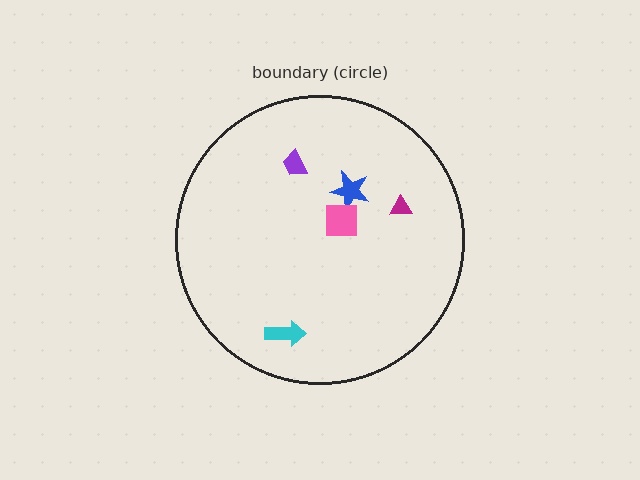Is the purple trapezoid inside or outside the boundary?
Inside.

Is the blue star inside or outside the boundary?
Inside.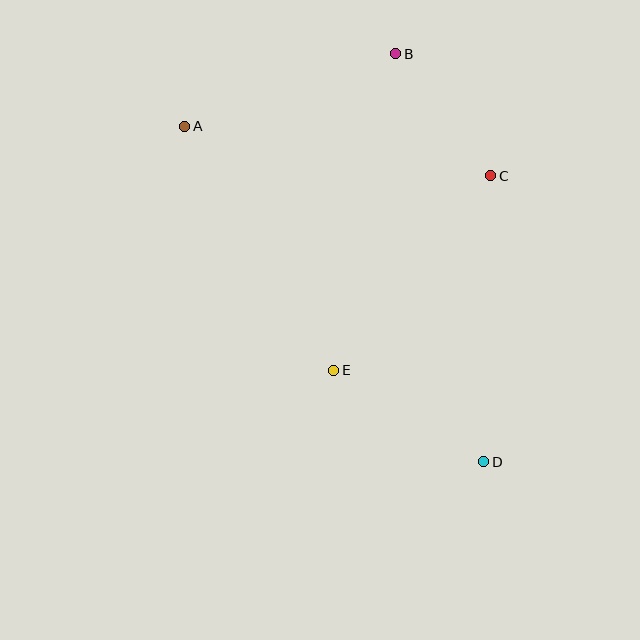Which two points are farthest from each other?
Points A and D are farthest from each other.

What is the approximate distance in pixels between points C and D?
The distance between C and D is approximately 286 pixels.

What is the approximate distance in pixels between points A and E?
The distance between A and E is approximately 286 pixels.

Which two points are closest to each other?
Points B and C are closest to each other.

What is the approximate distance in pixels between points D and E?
The distance between D and E is approximately 176 pixels.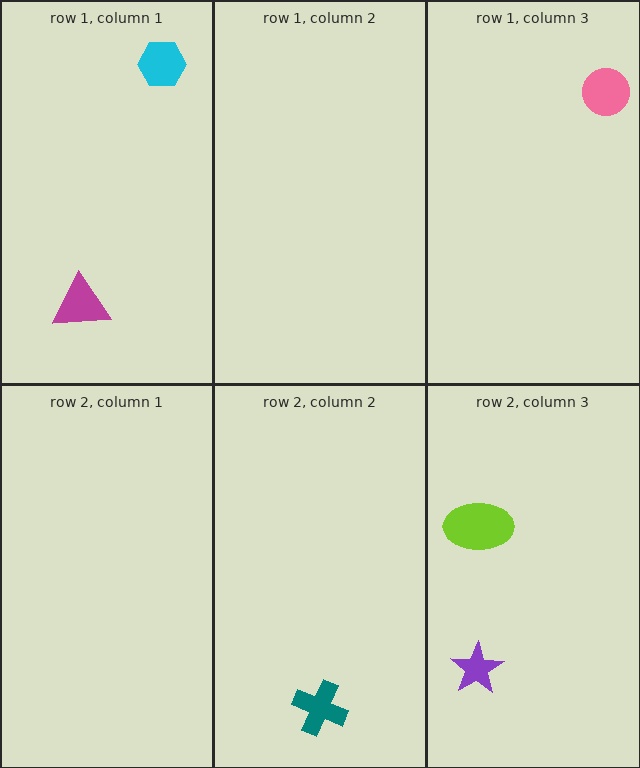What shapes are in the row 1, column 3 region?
The pink circle.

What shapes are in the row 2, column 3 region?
The lime ellipse, the purple star.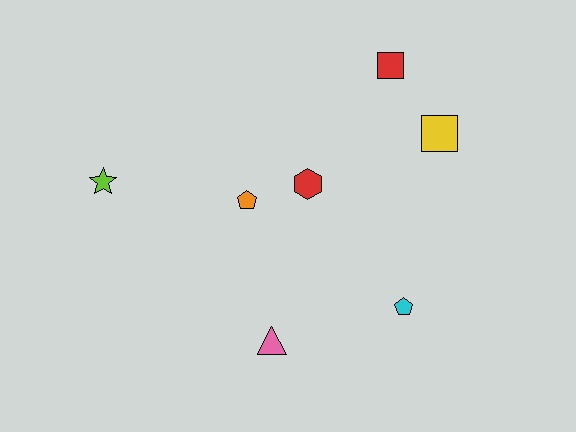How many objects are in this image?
There are 7 objects.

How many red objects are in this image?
There are 2 red objects.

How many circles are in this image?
There are no circles.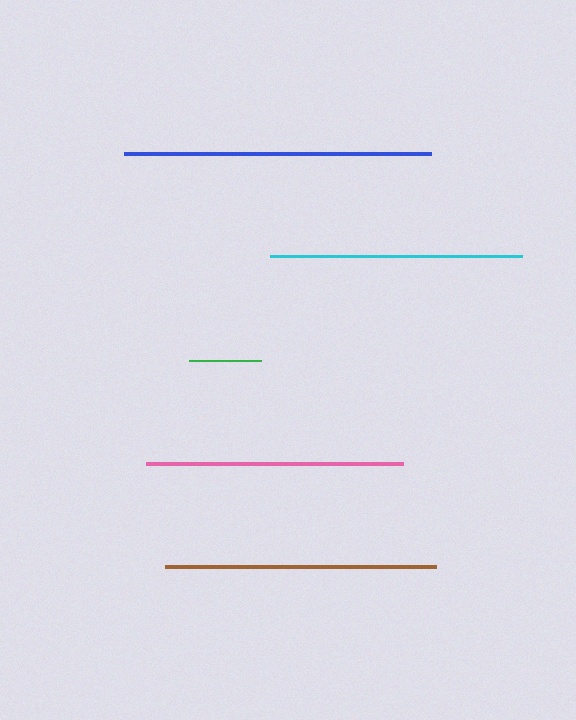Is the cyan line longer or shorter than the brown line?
The brown line is longer than the cyan line.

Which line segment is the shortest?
The green line is the shortest at approximately 72 pixels.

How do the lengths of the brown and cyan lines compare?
The brown and cyan lines are approximately the same length.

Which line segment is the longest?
The blue line is the longest at approximately 307 pixels.